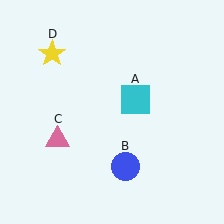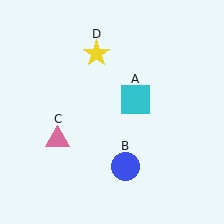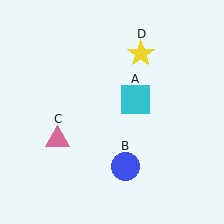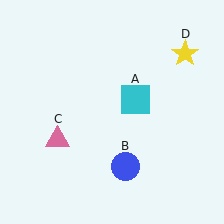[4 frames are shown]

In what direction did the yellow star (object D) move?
The yellow star (object D) moved right.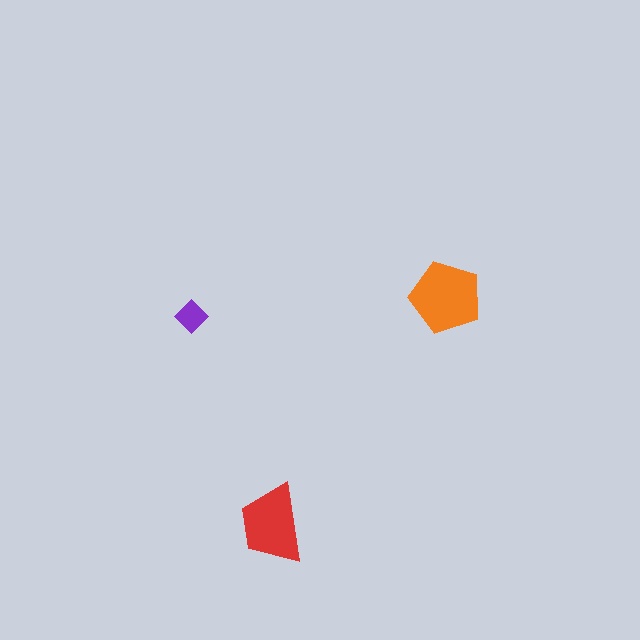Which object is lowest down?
The red trapezoid is bottommost.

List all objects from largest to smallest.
The orange pentagon, the red trapezoid, the purple diamond.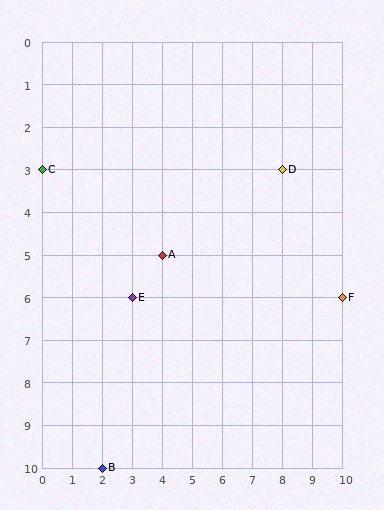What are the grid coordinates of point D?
Point D is at grid coordinates (8, 3).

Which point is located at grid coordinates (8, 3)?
Point D is at (8, 3).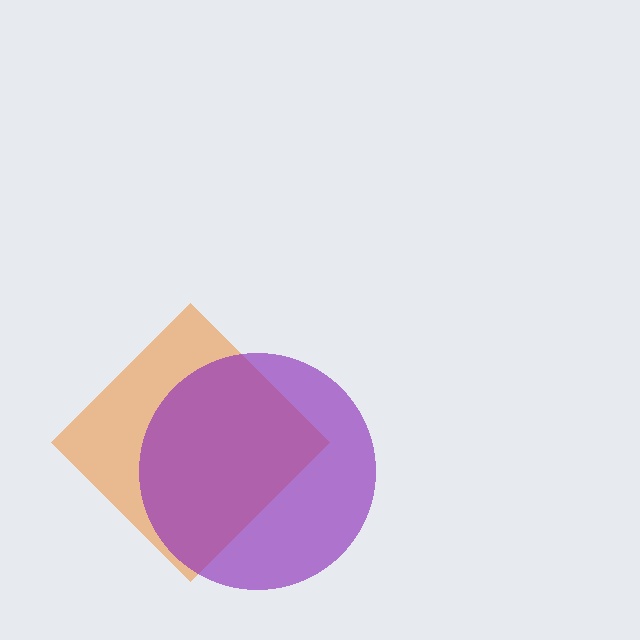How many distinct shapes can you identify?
There are 2 distinct shapes: an orange diamond, a purple circle.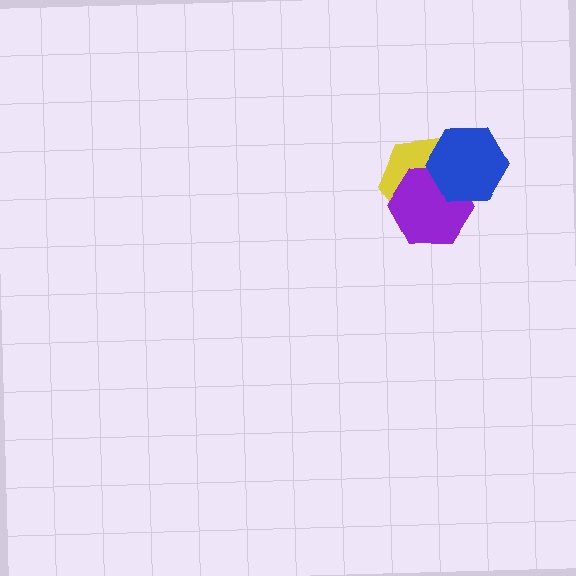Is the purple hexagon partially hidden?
Yes, it is partially covered by another shape.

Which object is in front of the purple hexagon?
The blue hexagon is in front of the purple hexagon.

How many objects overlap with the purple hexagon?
2 objects overlap with the purple hexagon.